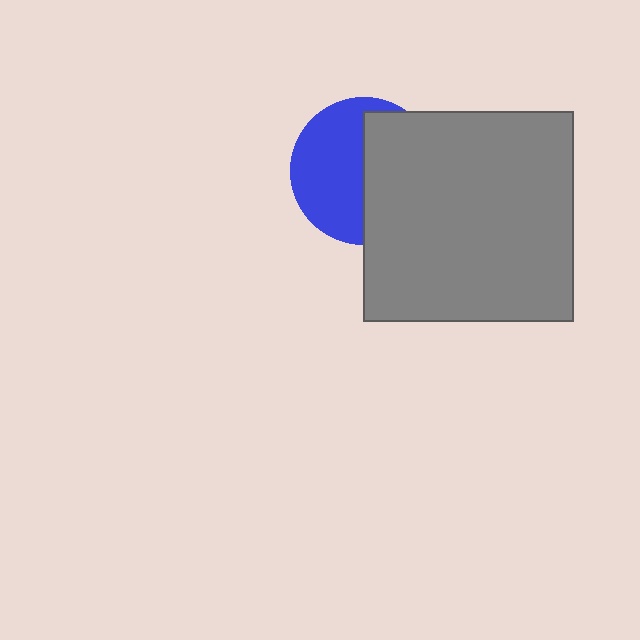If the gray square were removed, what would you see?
You would see the complete blue circle.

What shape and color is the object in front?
The object in front is a gray square.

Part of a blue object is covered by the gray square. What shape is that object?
It is a circle.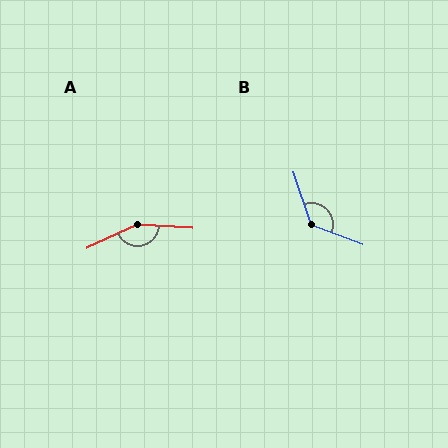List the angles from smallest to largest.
B (130°), A (151°).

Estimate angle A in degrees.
Approximately 151 degrees.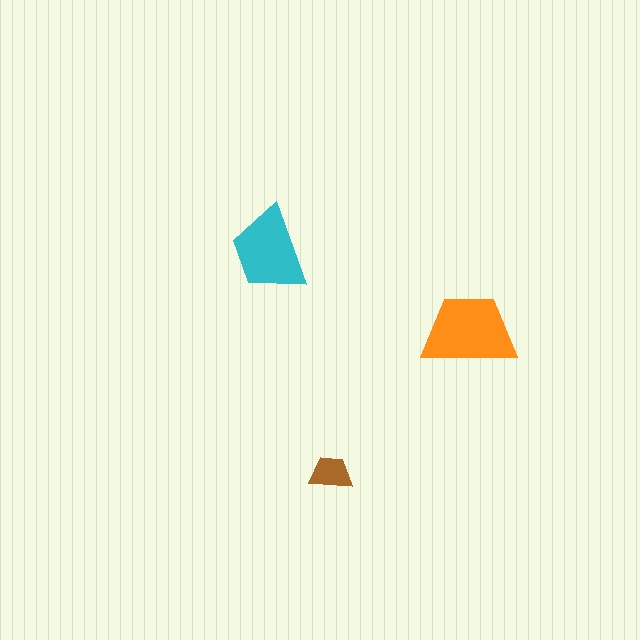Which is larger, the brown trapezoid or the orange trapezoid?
The orange one.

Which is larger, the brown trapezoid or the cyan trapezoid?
The cyan one.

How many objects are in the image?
There are 3 objects in the image.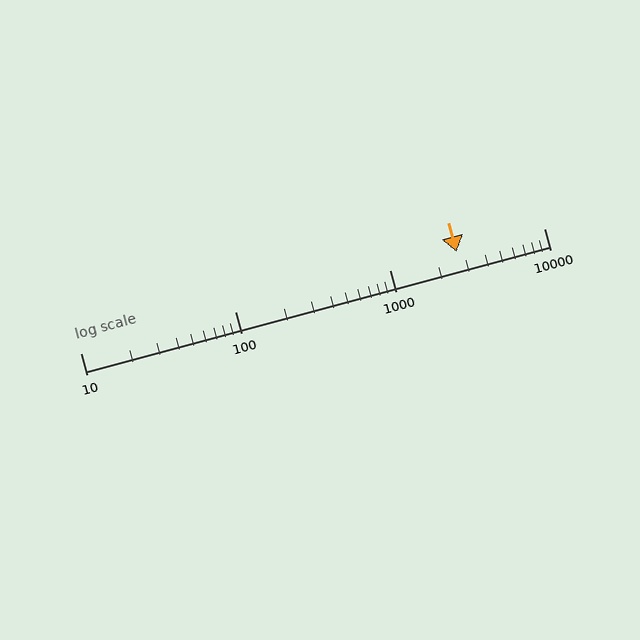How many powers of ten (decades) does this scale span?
The scale spans 3 decades, from 10 to 10000.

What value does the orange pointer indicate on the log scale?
The pointer indicates approximately 2700.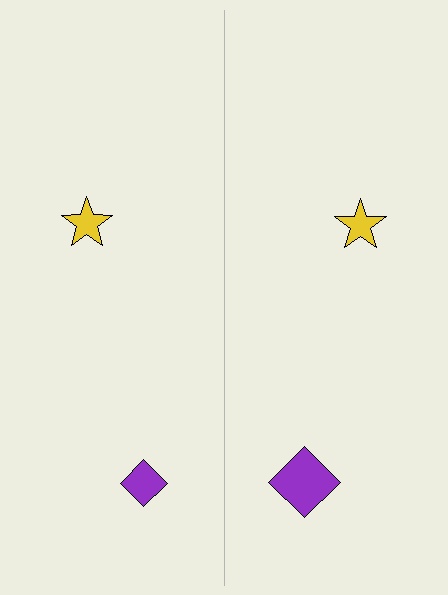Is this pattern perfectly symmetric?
No, the pattern is not perfectly symmetric. The purple diamond on the right side has a different size than its mirror counterpart.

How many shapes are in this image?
There are 4 shapes in this image.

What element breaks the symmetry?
The purple diamond on the right side has a different size than its mirror counterpart.